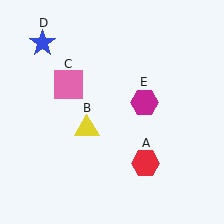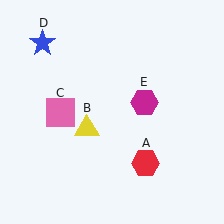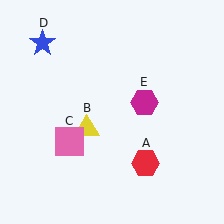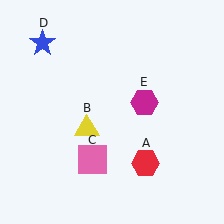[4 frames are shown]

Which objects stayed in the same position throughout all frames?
Red hexagon (object A) and yellow triangle (object B) and blue star (object D) and magenta hexagon (object E) remained stationary.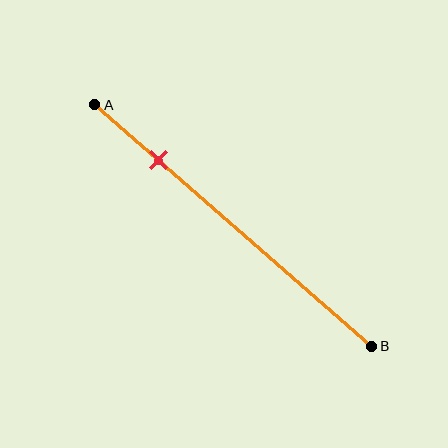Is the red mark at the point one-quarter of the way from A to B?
Yes, the mark is approximately at the one-quarter point.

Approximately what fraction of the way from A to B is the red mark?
The red mark is approximately 25% of the way from A to B.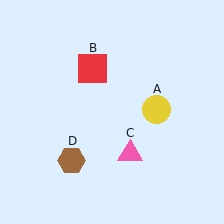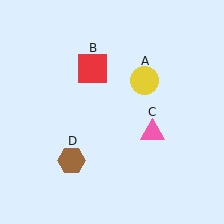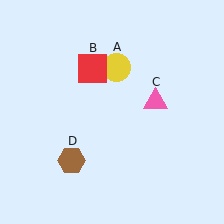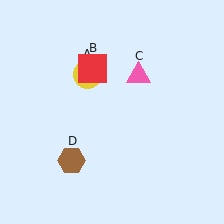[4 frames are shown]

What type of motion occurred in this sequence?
The yellow circle (object A), pink triangle (object C) rotated counterclockwise around the center of the scene.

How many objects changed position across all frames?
2 objects changed position: yellow circle (object A), pink triangle (object C).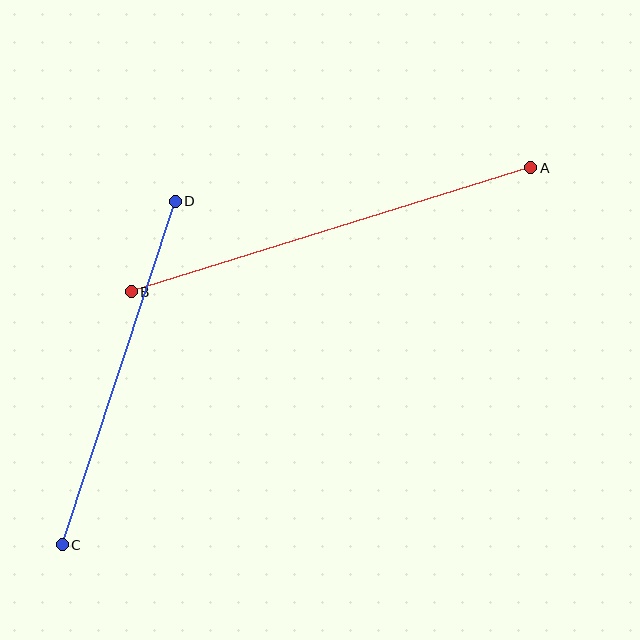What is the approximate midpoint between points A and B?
The midpoint is at approximately (331, 230) pixels.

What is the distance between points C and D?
The distance is approximately 362 pixels.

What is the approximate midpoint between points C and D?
The midpoint is at approximately (119, 373) pixels.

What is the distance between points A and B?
The distance is approximately 419 pixels.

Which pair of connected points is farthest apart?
Points A and B are farthest apart.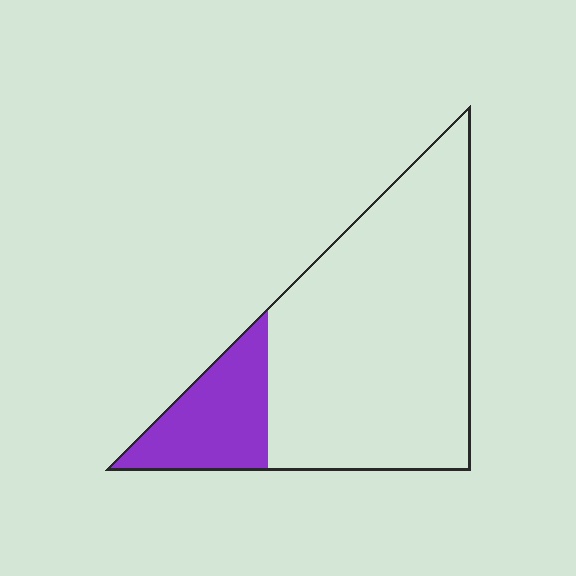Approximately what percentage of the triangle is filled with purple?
Approximately 20%.